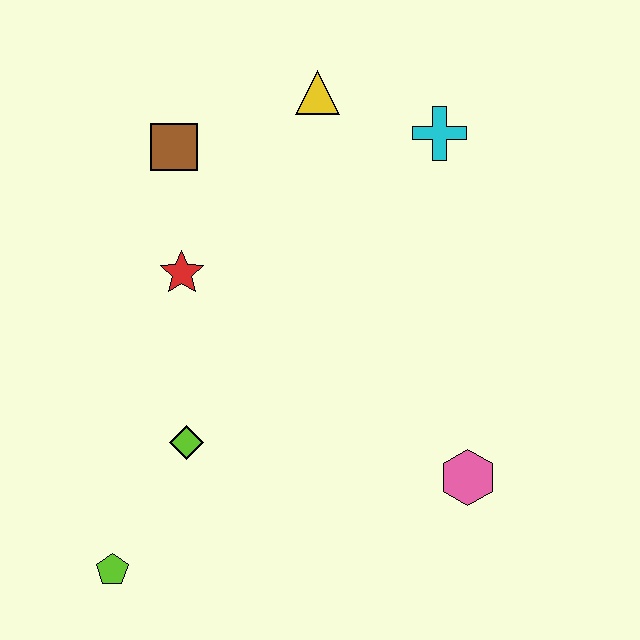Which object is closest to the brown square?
The red star is closest to the brown square.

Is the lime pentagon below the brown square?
Yes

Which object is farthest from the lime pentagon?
The cyan cross is farthest from the lime pentagon.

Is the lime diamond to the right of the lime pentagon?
Yes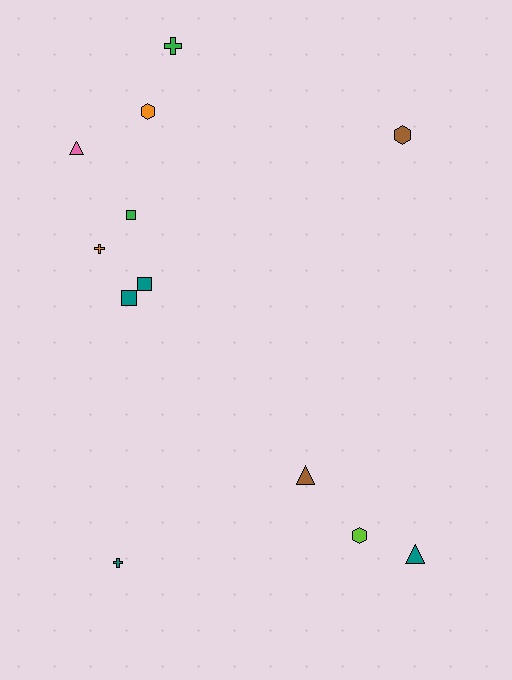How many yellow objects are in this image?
There are no yellow objects.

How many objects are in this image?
There are 12 objects.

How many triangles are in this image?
There are 3 triangles.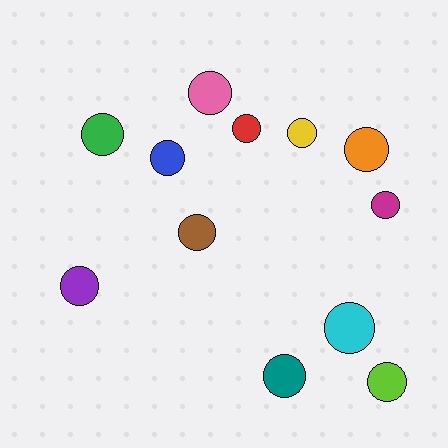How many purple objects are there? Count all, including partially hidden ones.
There is 1 purple object.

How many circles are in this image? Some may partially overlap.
There are 12 circles.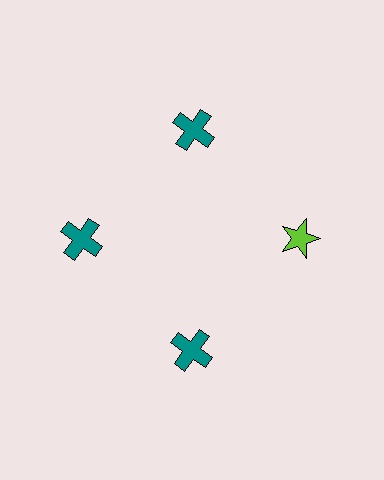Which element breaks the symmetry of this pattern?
The lime star at roughly the 3 o'clock position breaks the symmetry. All other shapes are teal crosses.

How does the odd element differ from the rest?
It differs in both color (lime instead of teal) and shape (star instead of cross).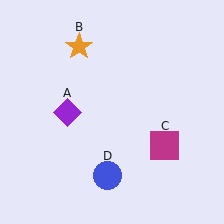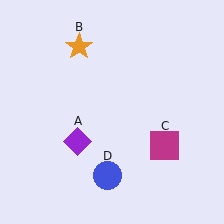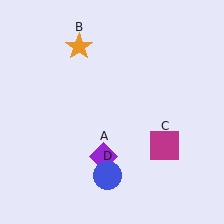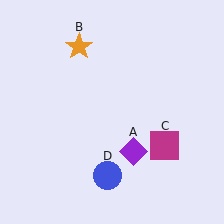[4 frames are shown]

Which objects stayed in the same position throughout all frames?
Orange star (object B) and magenta square (object C) and blue circle (object D) remained stationary.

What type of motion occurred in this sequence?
The purple diamond (object A) rotated counterclockwise around the center of the scene.